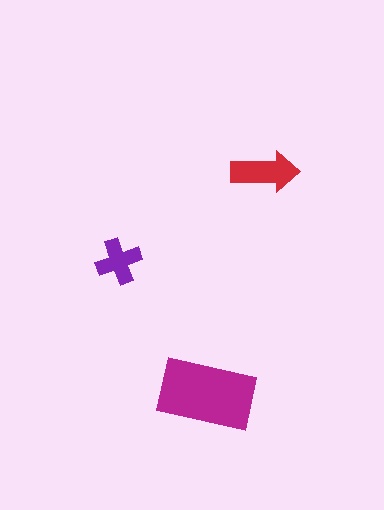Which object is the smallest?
The purple cross.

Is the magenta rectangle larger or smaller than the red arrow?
Larger.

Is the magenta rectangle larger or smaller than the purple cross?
Larger.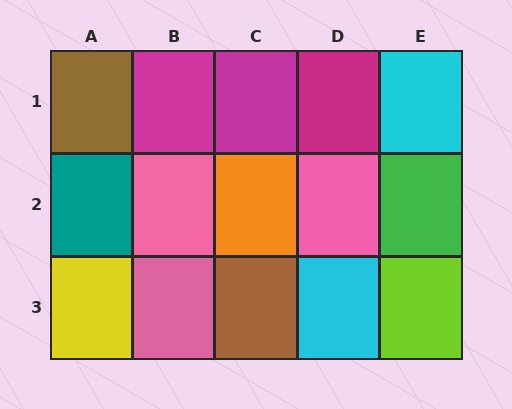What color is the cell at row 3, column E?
Lime.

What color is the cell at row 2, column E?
Green.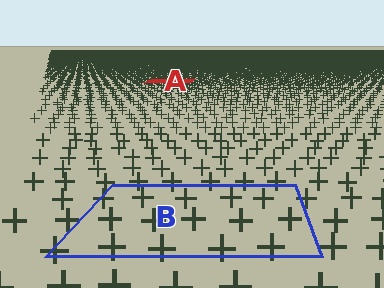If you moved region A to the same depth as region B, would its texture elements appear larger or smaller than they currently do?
They would appear larger. At a closer depth, the same texture elements are projected at a bigger on-screen size.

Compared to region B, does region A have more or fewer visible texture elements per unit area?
Region A has more texture elements per unit area — they are packed more densely because it is farther away.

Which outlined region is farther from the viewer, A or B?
Region A is farther from the viewer — the texture elements inside it appear smaller and more densely packed.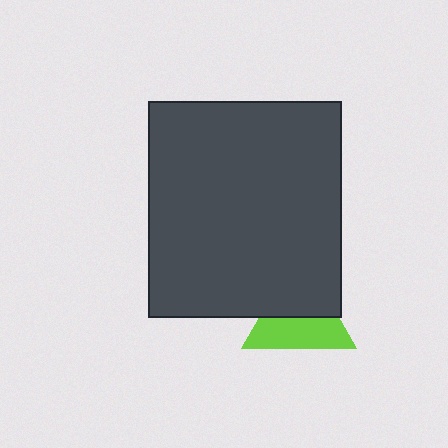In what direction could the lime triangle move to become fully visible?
The lime triangle could move down. That would shift it out from behind the dark gray rectangle entirely.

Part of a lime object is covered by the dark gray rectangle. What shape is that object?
It is a triangle.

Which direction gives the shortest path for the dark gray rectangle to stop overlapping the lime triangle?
Moving up gives the shortest separation.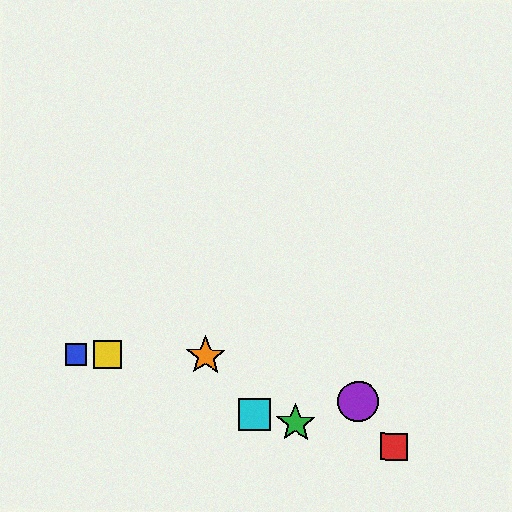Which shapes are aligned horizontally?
The blue square, the yellow square, the orange star are aligned horizontally.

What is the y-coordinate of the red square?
The red square is at y≈446.